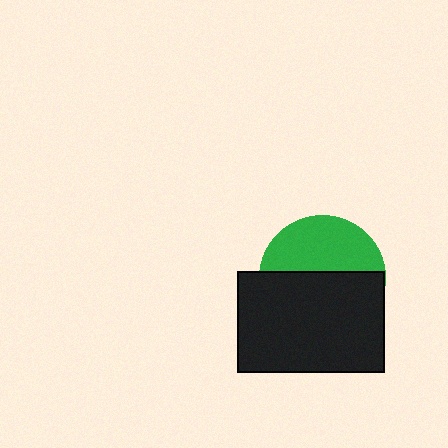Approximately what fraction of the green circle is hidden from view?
Roughly 57% of the green circle is hidden behind the black rectangle.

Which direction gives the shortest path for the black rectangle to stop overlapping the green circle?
Moving down gives the shortest separation.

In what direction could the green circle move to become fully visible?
The green circle could move up. That would shift it out from behind the black rectangle entirely.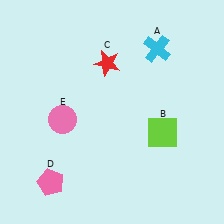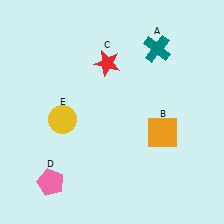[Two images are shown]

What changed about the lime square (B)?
In Image 1, B is lime. In Image 2, it changed to orange.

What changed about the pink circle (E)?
In Image 1, E is pink. In Image 2, it changed to yellow.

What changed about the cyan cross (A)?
In Image 1, A is cyan. In Image 2, it changed to teal.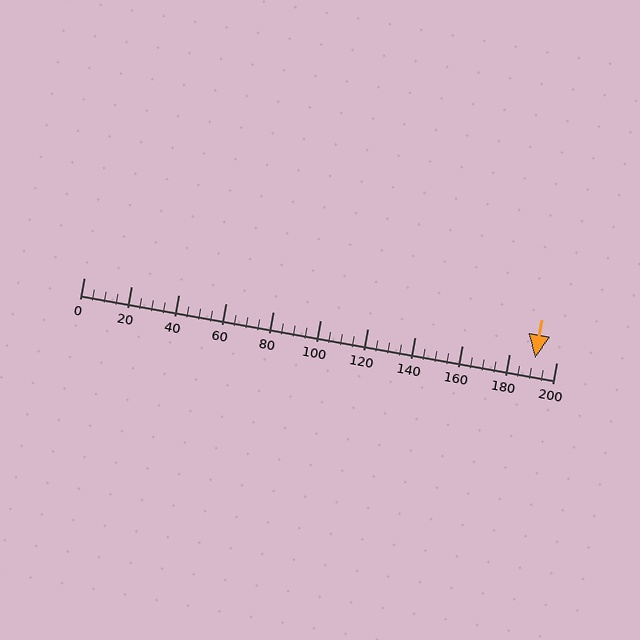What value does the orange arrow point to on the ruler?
The orange arrow points to approximately 191.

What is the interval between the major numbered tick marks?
The major tick marks are spaced 20 units apart.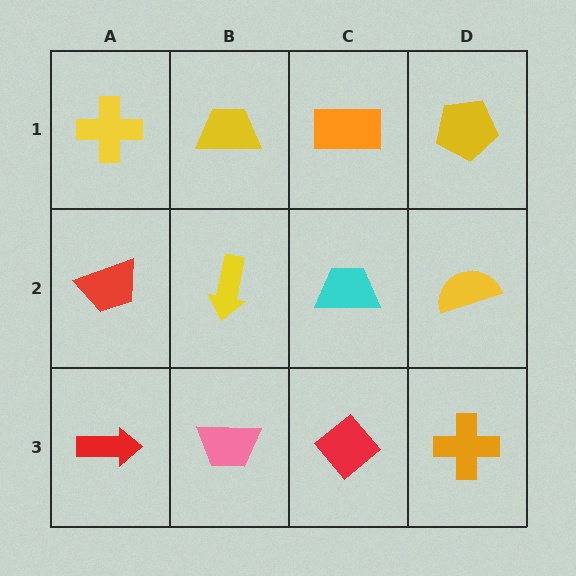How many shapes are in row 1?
4 shapes.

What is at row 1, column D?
A yellow pentagon.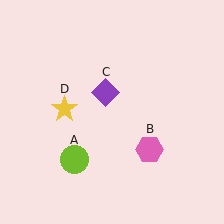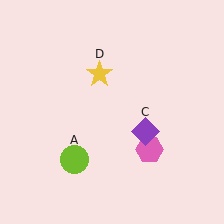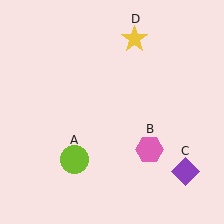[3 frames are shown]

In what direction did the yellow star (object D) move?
The yellow star (object D) moved up and to the right.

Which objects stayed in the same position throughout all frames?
Lime circle (object A) and pink hexagon (object B) remained stationary.